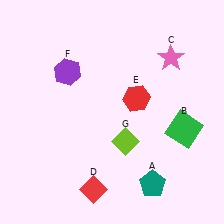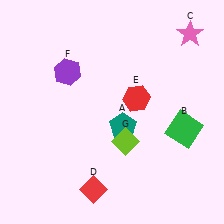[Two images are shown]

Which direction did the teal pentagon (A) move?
The teal pentagon (A) moved up.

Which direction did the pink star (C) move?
The pink star (C) moved up.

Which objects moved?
The objects that moved are: the teal pentagon (A), the pink star (C).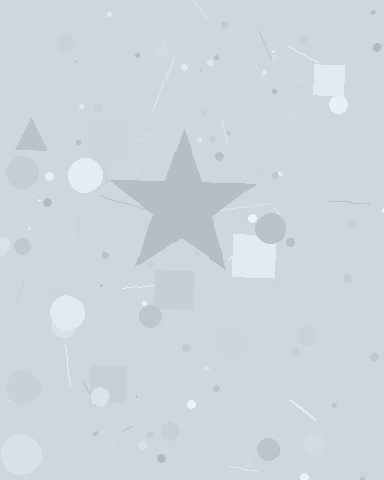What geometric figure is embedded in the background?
A star is embedded in the background.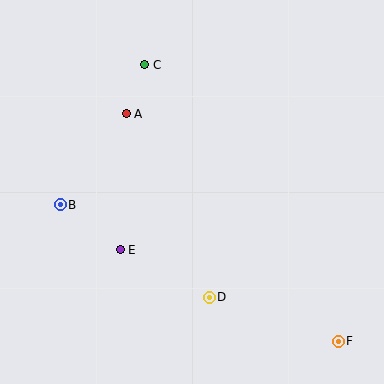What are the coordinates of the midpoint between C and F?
The midpoint between C and F is at (241, 203).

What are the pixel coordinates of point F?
Point F is at (338, 341).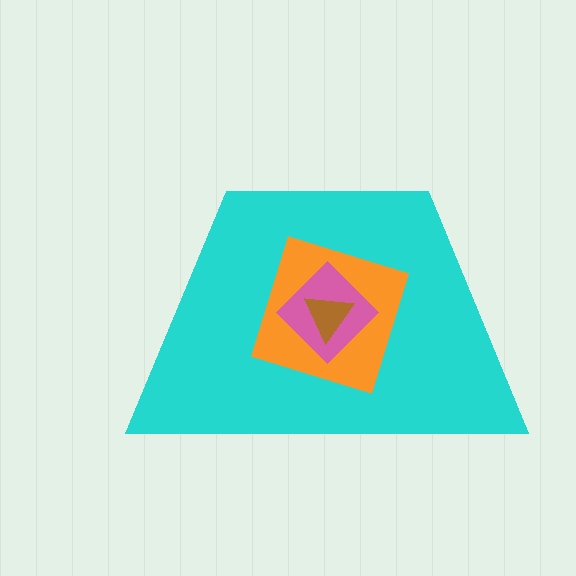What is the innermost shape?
The brown triangle.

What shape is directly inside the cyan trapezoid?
The orange square.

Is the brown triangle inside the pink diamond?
Yes.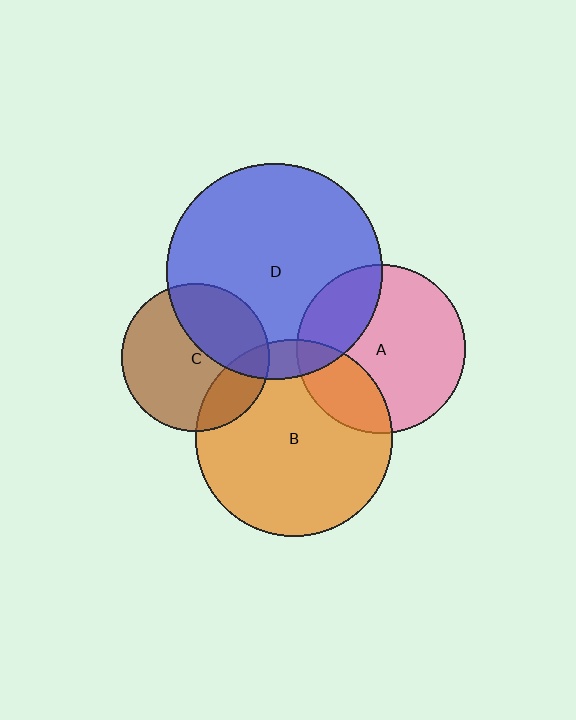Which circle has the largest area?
Circle D (blue).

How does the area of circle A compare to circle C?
Approximately 1.3 times.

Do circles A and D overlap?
Yes.